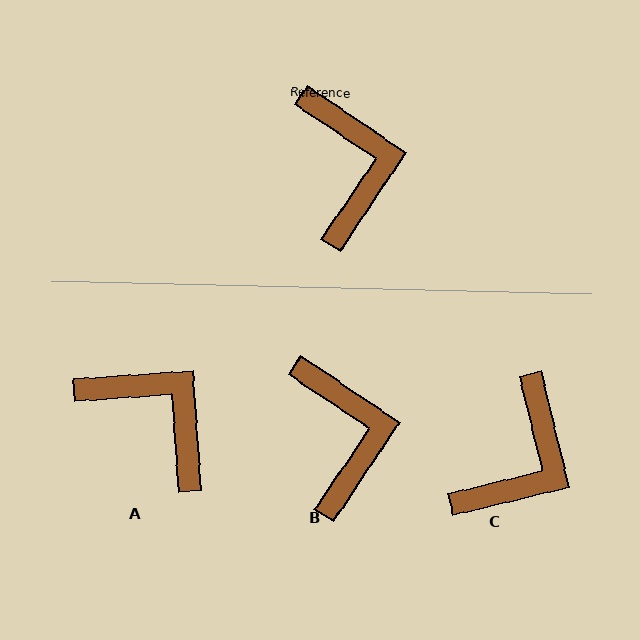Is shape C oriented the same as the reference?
No, it is off by about 42 degrees.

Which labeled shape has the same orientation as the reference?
B.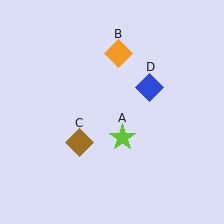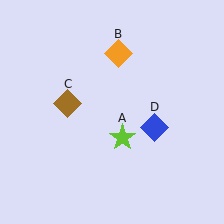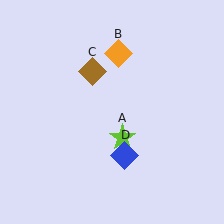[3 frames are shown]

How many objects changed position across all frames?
2 objects changed position: brown diamond (object C), blue diamond (object D).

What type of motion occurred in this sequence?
The brown diamond (object C), blue diamond (object D) rotated clockwise around the center of the scene.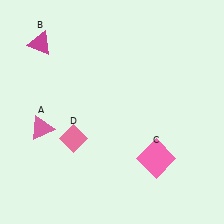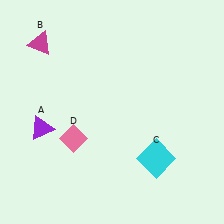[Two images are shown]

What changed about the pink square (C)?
In Image 1, C is pink. In Image 2, it changed to cyan.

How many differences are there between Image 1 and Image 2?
There are 2 differences between the two images.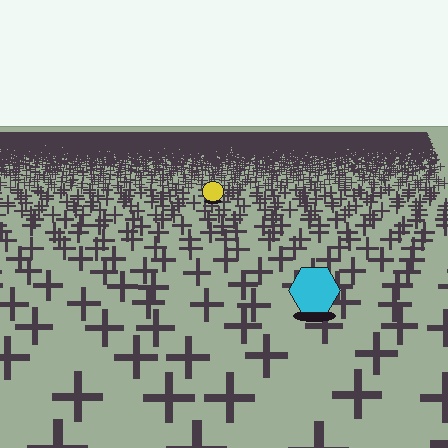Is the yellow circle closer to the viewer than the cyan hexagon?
No. The cyan hexagon is closer — you can tell from the texture gradient: the ground texture is coarser near it.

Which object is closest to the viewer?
The cyan hexagon is closest. The texture marks near it are larger and more spread out.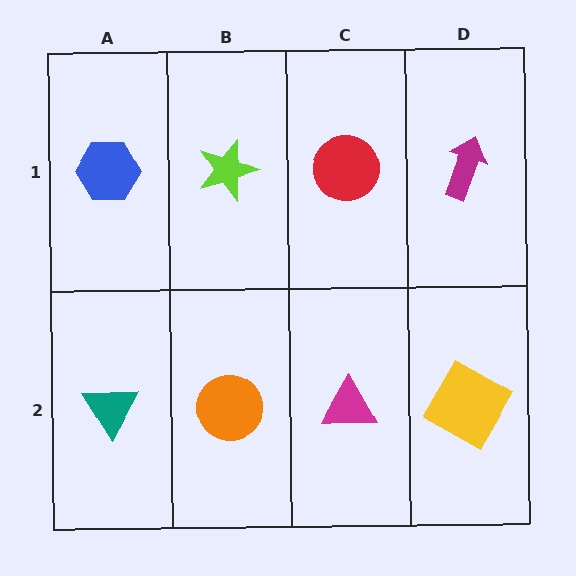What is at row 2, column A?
A teal triangle.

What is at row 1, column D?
A magenta arrow.